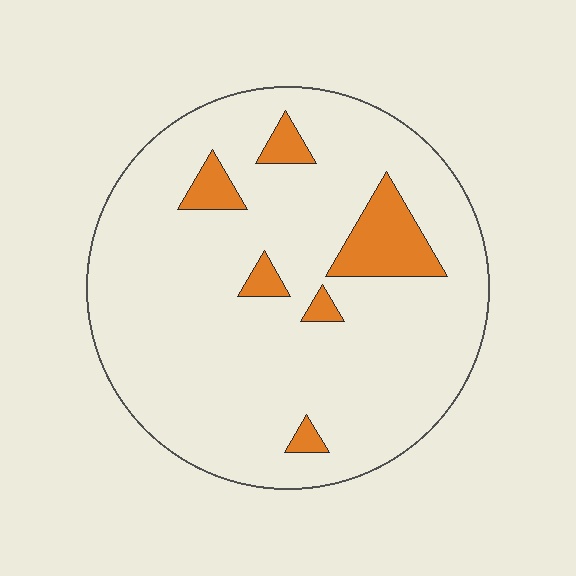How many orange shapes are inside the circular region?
6.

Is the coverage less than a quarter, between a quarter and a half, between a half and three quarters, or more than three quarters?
Less than a quarter.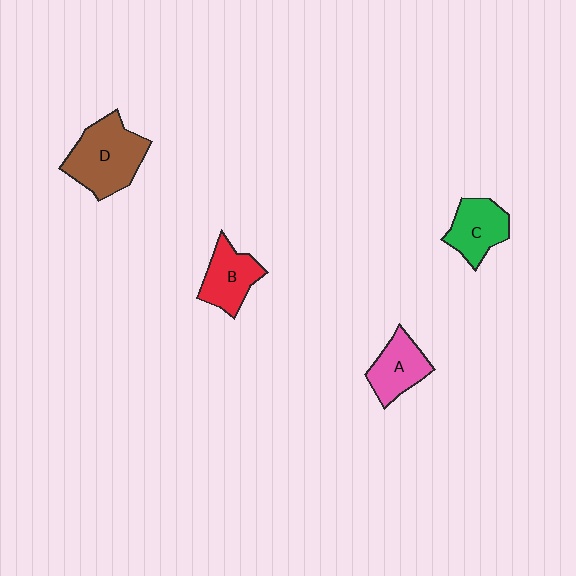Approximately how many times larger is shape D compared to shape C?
Approximately 1.5 times.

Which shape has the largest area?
Shape D (brown).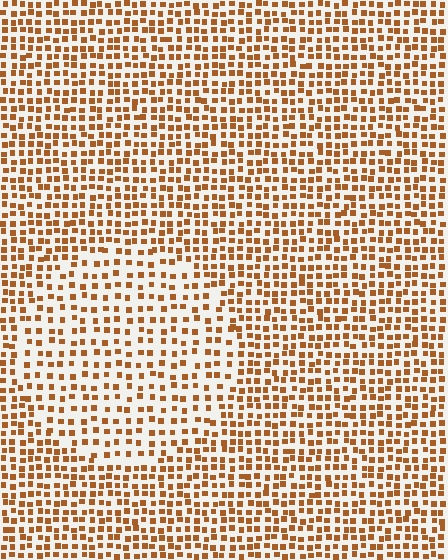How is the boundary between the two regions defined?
The boundary is defined by a change in element density (approximately 1.6x ratio). All elements are the same color, size, and shape.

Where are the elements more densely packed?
The elements are more densely packed outside the circle boundary.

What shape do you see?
I see a circle.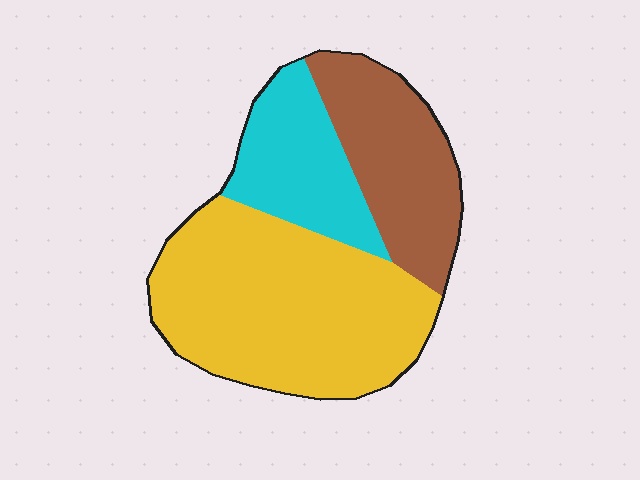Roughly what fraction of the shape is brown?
Brown takes up about one quarter (1/4) of the shape.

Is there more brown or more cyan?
Brown.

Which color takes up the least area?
Cyan, at roughly 20%.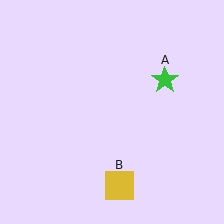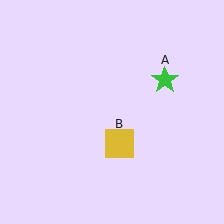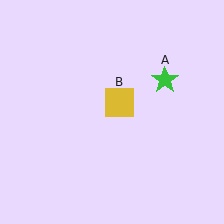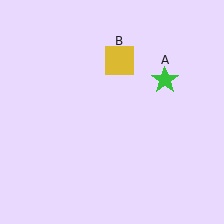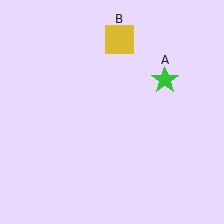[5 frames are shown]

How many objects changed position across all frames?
1 object changed position: yellow square (object B).